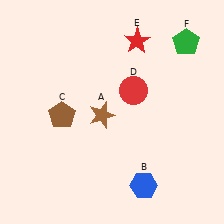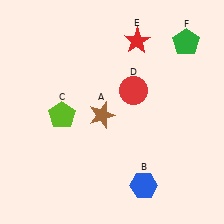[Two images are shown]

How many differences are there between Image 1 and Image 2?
There is 1 difference between the two images.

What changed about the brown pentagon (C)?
In Image 1, C is brown. In Image 2, it changed to lime.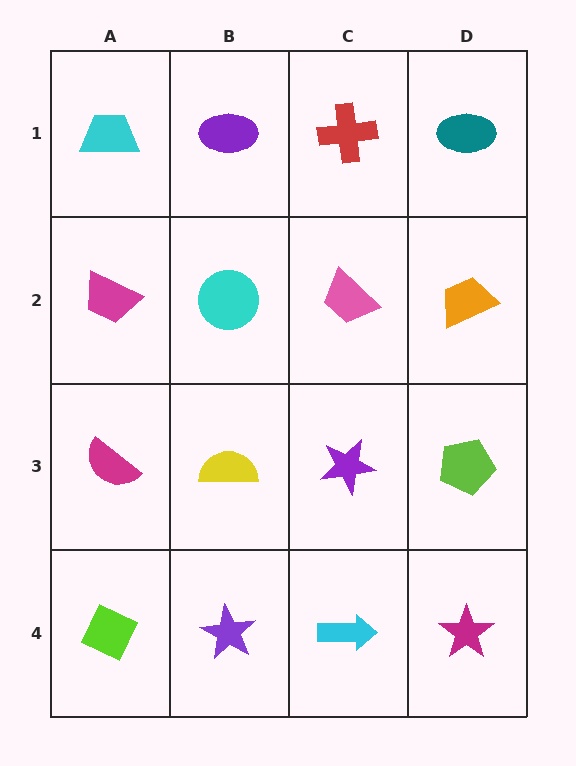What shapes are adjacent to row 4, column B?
A yellow semicircle (row 3, column B), a lime diamond (row 4, column A), a cyan arrow (row 4, column C).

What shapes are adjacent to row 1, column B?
A cyan circle (row 2, column B), a cyan trapezoid (row 1, column A), a red cross (row 1, column C).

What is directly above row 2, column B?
A purple ellipse.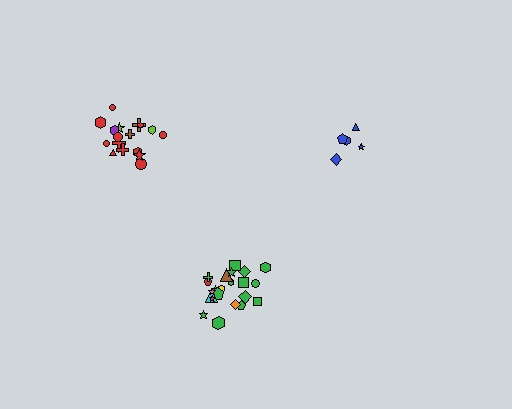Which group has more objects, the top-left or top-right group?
The top-left group.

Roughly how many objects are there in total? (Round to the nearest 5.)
Roughly 45 objects in total.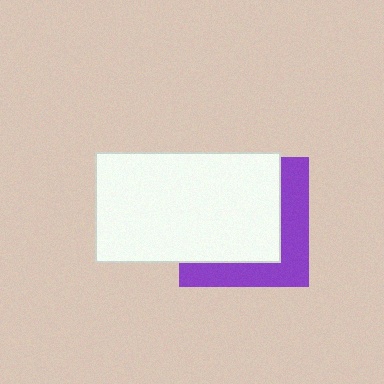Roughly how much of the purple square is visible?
A small part of it is visible (roughly 36%).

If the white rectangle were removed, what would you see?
You would see the complete purple square.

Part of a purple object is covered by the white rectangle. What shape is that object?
It is a square.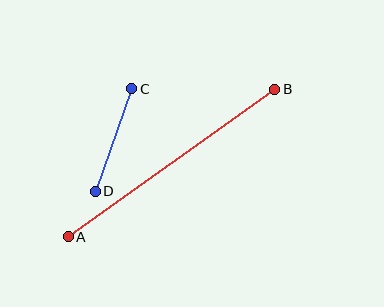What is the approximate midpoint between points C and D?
The midpoint is at approximately (113, 140) pixels.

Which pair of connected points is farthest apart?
Points A and B are farthest apart.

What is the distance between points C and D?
The distance is approximately 109 pixels.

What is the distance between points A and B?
The distance is approximately 254 pixels.